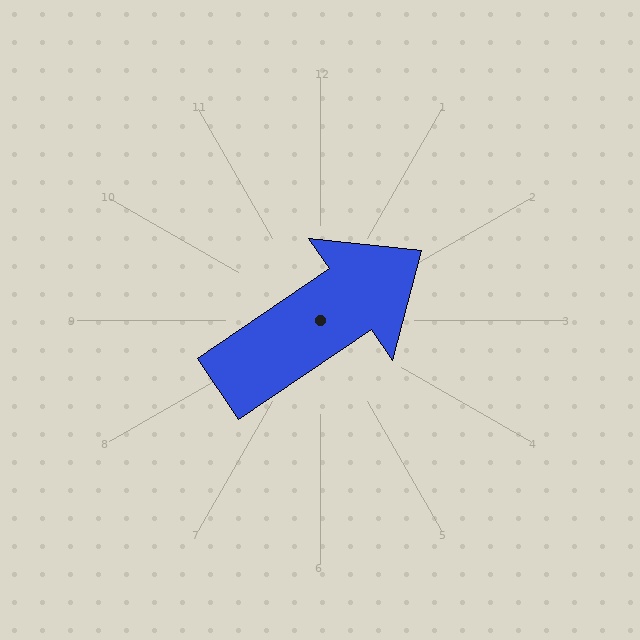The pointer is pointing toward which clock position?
Roughly 2 o'clock.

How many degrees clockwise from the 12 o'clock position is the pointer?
Approximately 56 degrees.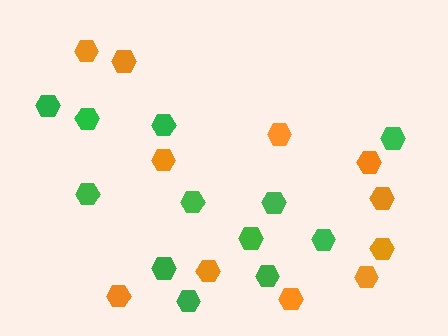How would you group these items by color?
There are 2 groups: one group of green hexagons (12) and one group of orange hexagons (11).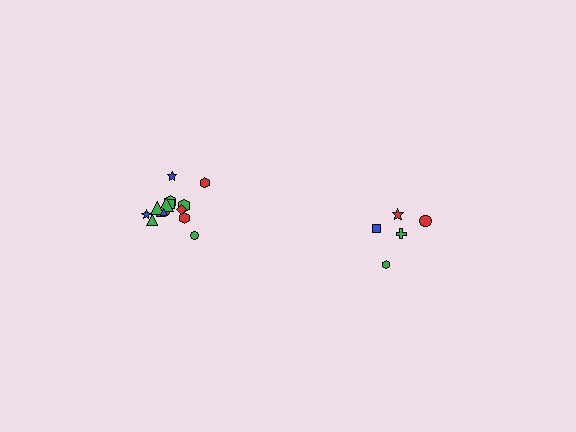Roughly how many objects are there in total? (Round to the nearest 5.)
Roughly 20 objects in total.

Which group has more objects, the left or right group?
The left group.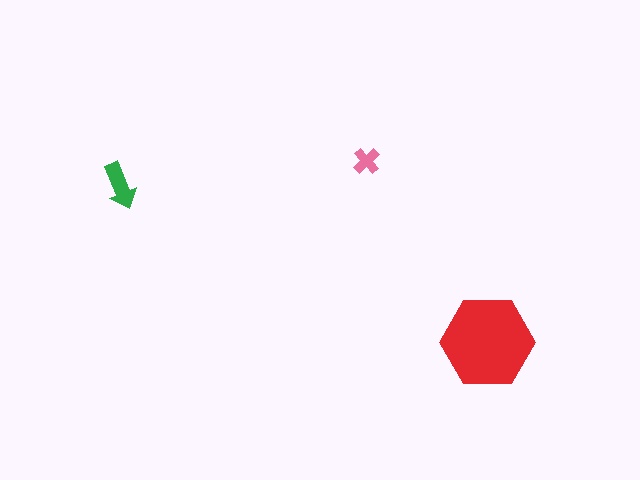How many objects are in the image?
There are 3 objects in the image.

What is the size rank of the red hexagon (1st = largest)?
1st.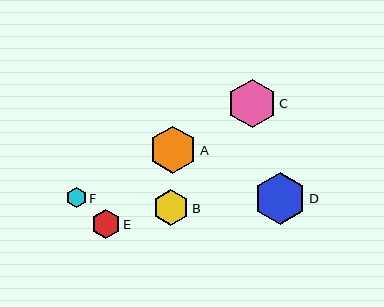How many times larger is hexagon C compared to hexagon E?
Hexagon C is approximately 1.7 times the size of hexagon E.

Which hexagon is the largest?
Hexagon D is the largest with a size of approximately 52 pixels.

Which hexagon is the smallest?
Hexagon F is the smallest with a size of approximately 20 pixels.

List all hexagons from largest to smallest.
From largest to smallest: D, C, A, B, E, F.